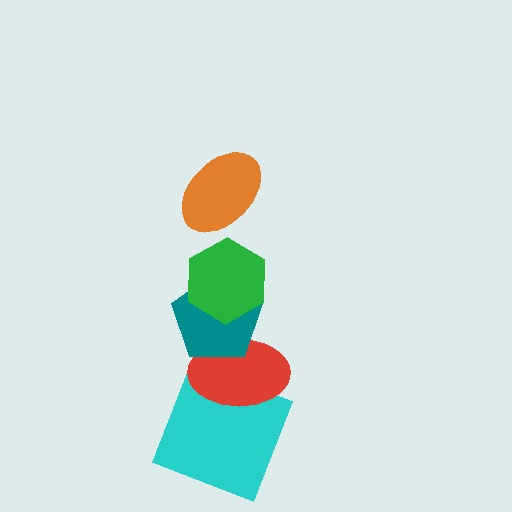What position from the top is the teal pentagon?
The teal pentagon is 3rd from the top.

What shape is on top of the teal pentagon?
The green hexagon is on top of the teal pentagon.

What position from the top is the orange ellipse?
The orange ellipse is 1st from the top.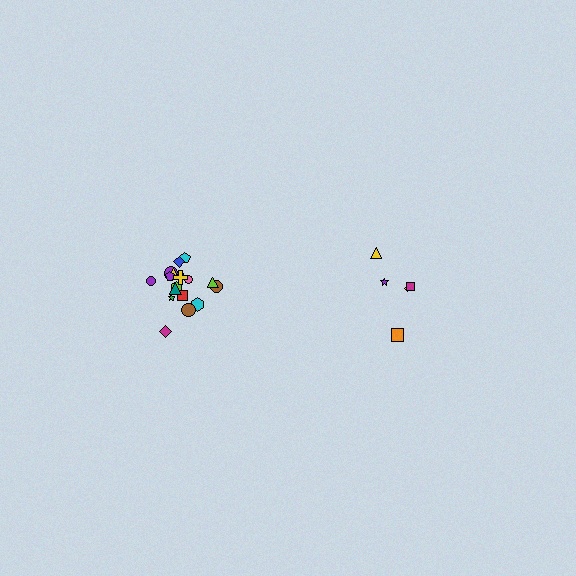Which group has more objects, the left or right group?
The left group.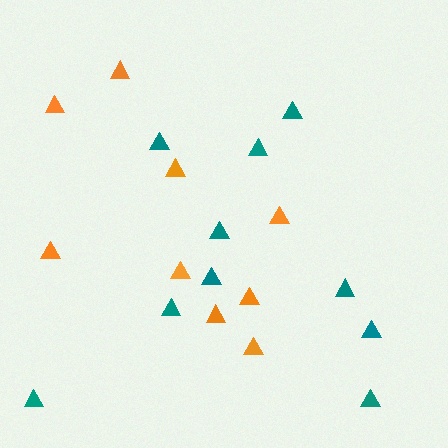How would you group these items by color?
There are 2 groups: one group of orange triangles (9) and one group of teal triangles (10).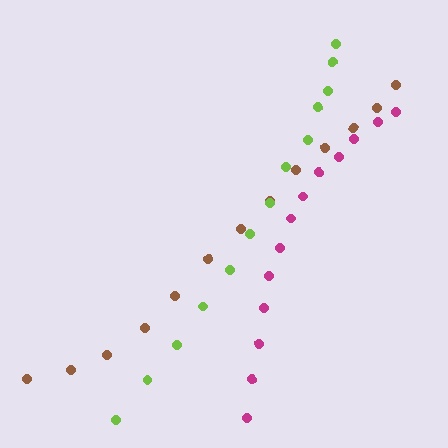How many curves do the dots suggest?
There are 3 distinct paths.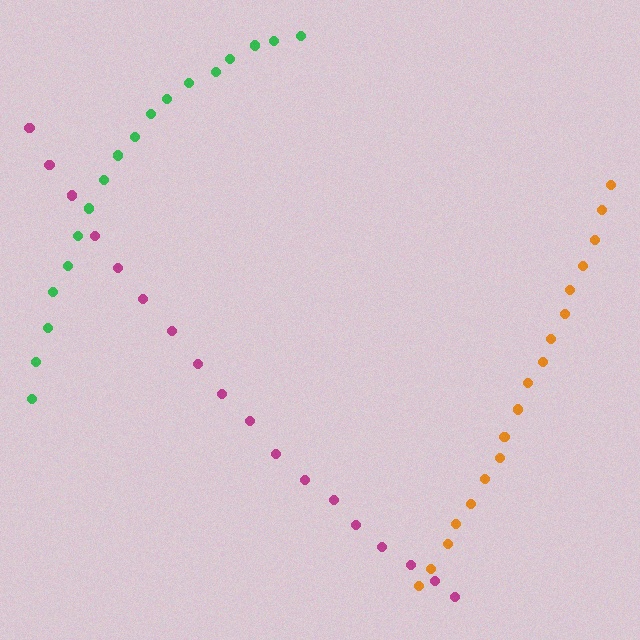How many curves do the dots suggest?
There are 3 distinct paths.